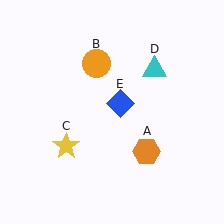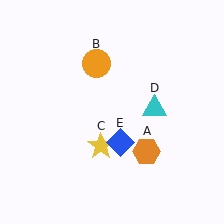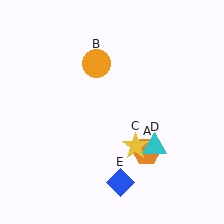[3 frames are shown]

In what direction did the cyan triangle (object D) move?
The cyan triangle (object D) moved down.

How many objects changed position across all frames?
3 objects changed position: yellow star (object C), cyan triangle (object D), blue diamond (object E).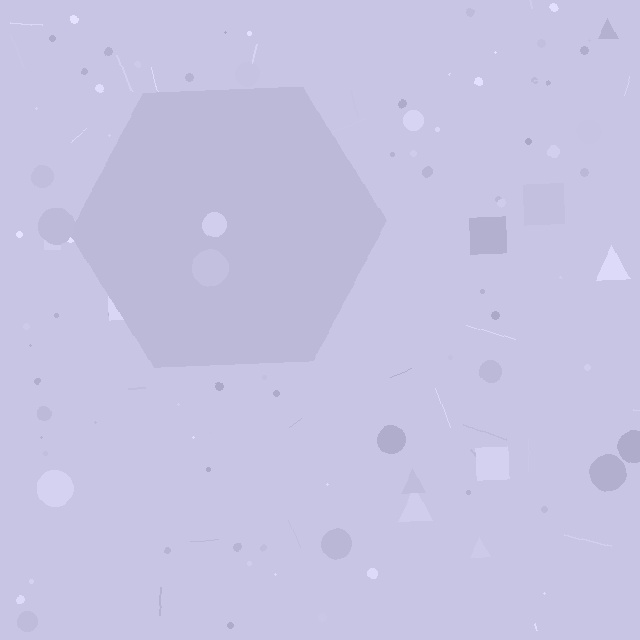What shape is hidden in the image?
A hexagon is hidden in the image.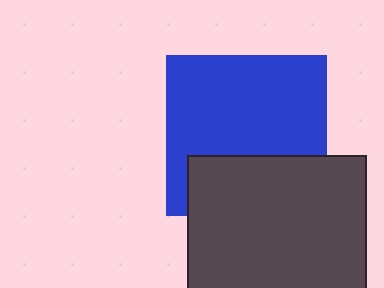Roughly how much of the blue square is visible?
Most of it is visible (roughly 68%).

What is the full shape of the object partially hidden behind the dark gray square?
The partially hidden object is a blue square.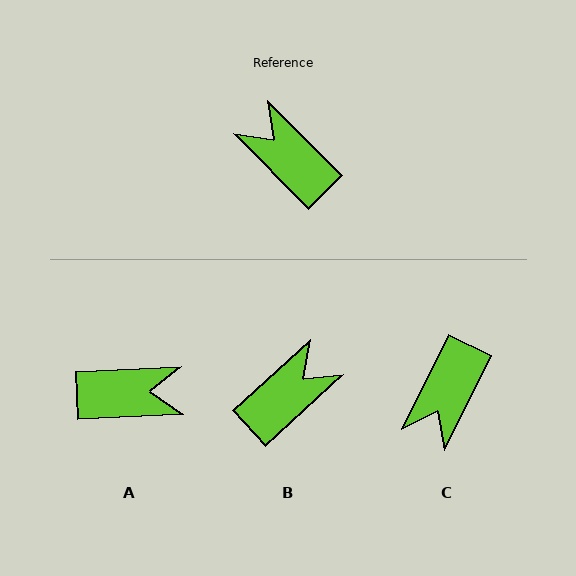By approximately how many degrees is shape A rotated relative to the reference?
Approximately 132 degrees clockwise.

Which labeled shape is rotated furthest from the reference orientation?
A, about 132 degrees away.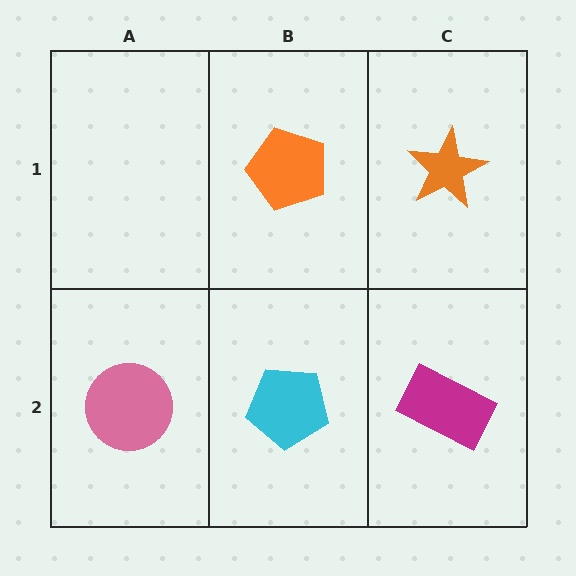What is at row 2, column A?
A pink circle.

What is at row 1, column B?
An orange pentagon.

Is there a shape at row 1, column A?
No, that cell is empty.